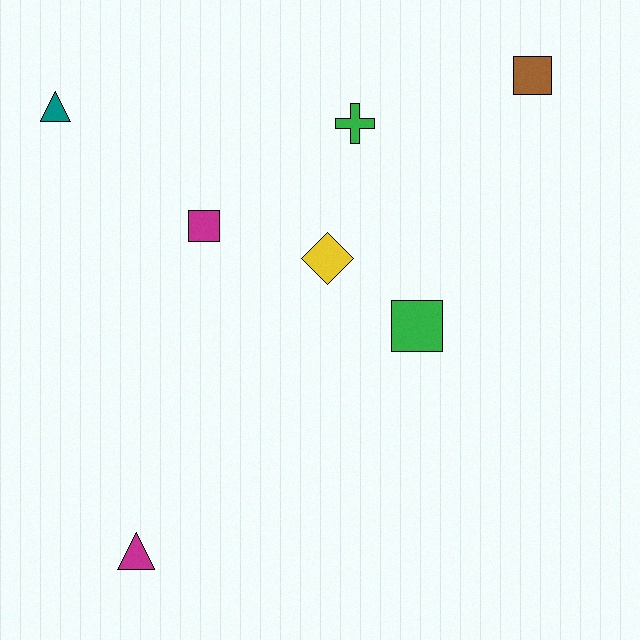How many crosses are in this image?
There is 1 cross.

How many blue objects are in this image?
There are no blue objects.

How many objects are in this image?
There are 7 objects.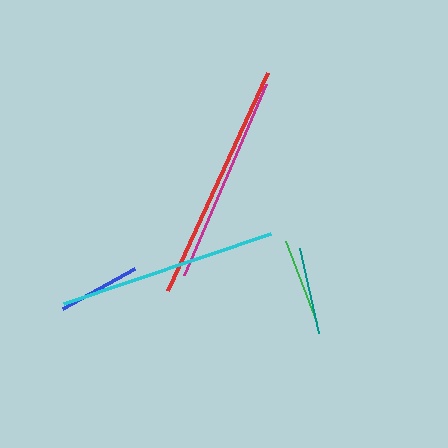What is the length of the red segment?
The red segment is approximately 240 pixels long.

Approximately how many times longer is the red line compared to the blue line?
The red line is approximately 2.9 times the length of the blue line.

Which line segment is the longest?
The red line is the longest at approximately 240 pixels.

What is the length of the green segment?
The green segment is approximately 87 pixels long.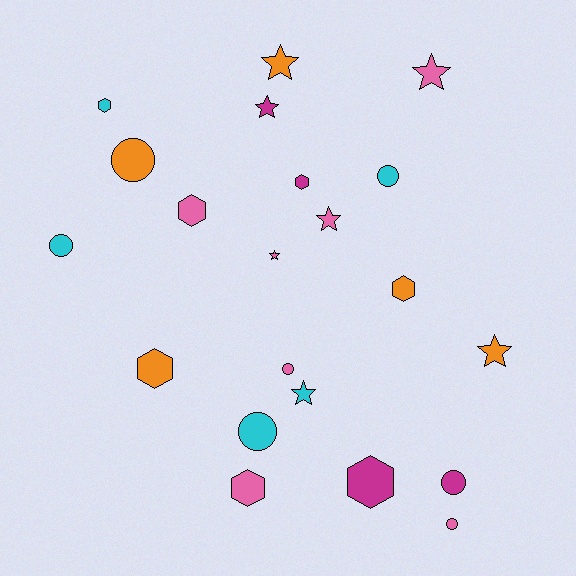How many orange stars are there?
There are 2 orange stars.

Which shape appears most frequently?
Circle, with 7 objects.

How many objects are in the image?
There are 21 objects.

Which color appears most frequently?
Pink, with 7 objects.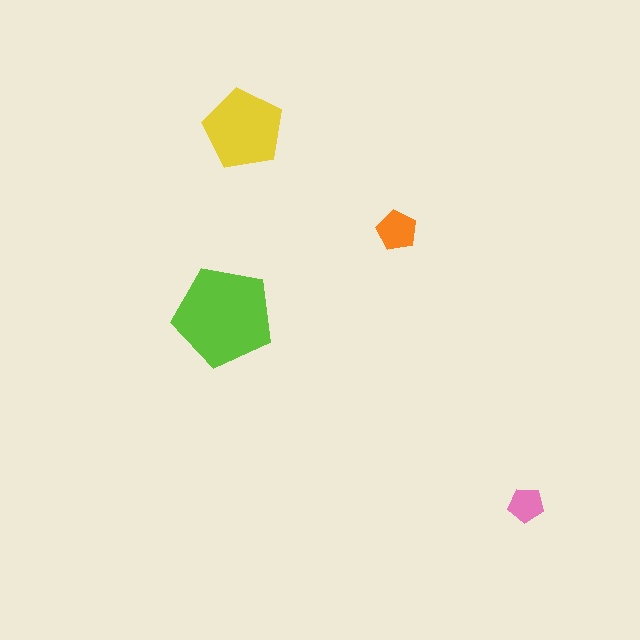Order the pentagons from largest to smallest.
the lime one, the yellow one, the orange one, the pink one.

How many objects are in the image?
There are 4 objects in the image.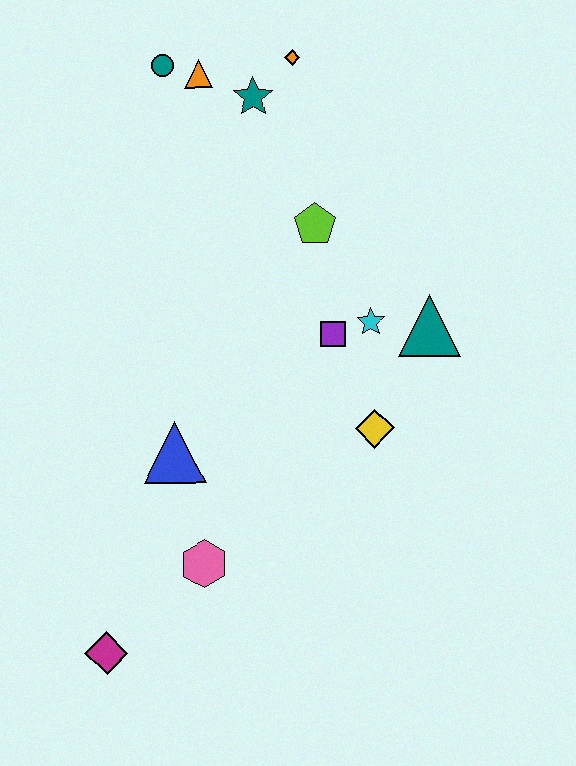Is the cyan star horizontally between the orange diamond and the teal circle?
No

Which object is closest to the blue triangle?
The pink hexagon is closest to the blue triangle.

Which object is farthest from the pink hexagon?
The orange diamond is farthest from the pink hexagon.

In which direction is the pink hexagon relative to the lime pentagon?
The pink hexagon is below the lime pentagon.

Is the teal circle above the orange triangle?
Yes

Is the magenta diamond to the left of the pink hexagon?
Yes